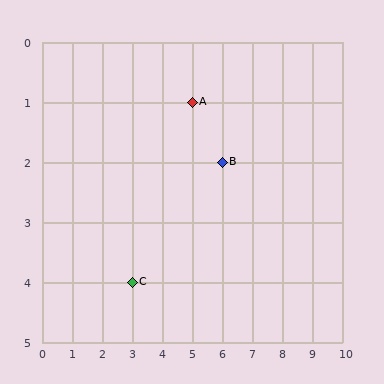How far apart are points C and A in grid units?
Points C and A are 2 columns and 3 rows apart (about 3.6 grid units diagonally).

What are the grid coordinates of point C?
Point C is at grid coordinates (3, 4).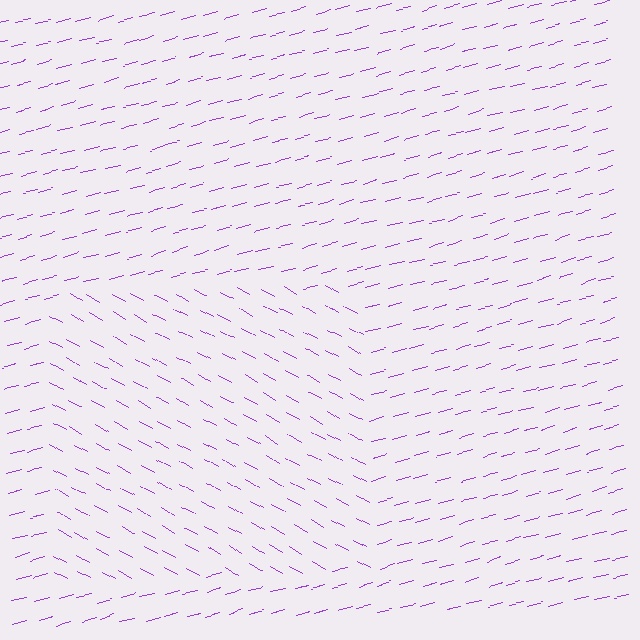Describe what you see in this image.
The image is filled with small purple line segments. A rectangle region in the image has lines oriented differently from the surrounding lines, creating a visible texture boundary.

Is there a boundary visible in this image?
Yes, there is a texture boundary formed by a change in line orientation.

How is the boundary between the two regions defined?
The boundary is defined purely by a change in line orientation (approximately 45 degrees difference). All lines are the same color and thickness.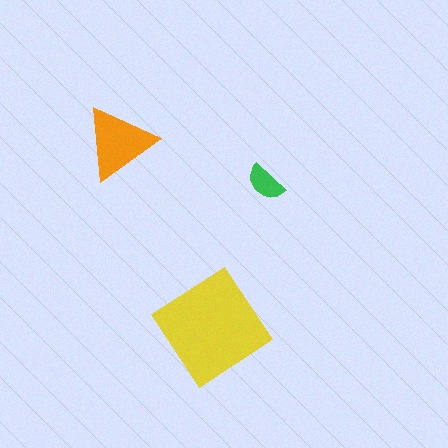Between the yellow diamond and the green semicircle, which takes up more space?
The yellow diamond.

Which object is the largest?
The yellow diamond.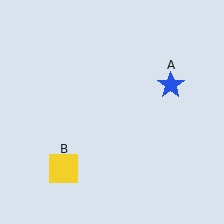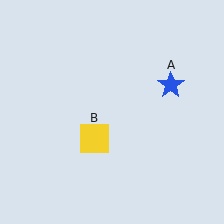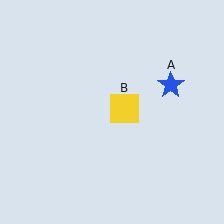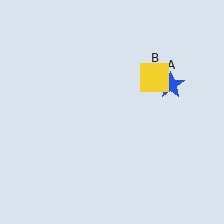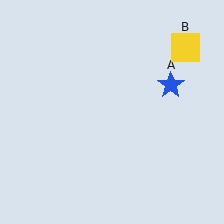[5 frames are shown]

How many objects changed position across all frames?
1 object changed position: yellow square (object B).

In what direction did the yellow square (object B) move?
The yellow square (object B) moved up and to the right.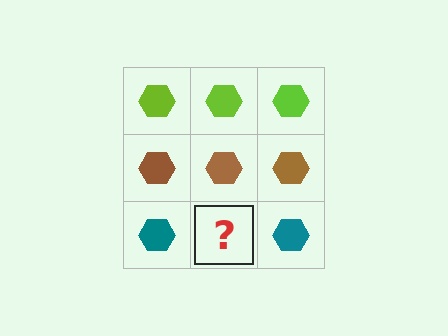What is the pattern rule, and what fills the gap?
The rule is that each row has a consistent color. The gap should be filled with a teal hexagon.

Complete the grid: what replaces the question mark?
The question mark should be replaced with a teal hexagon.